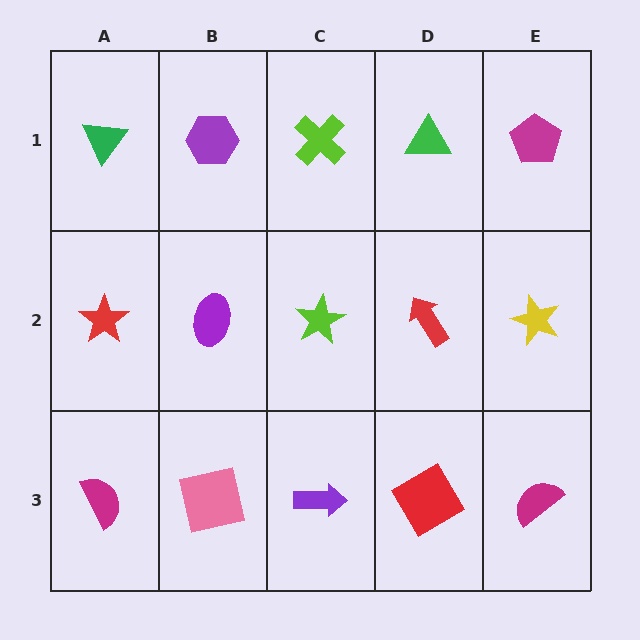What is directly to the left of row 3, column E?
A red square.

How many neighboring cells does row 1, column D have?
3.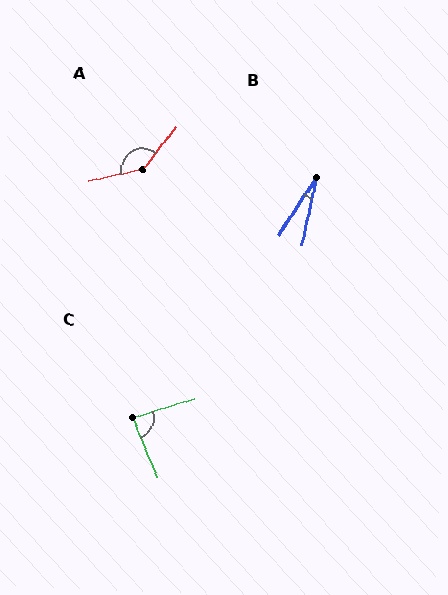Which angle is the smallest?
B, at approximately 21 degrees.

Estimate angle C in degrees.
Approximately 84 degrees.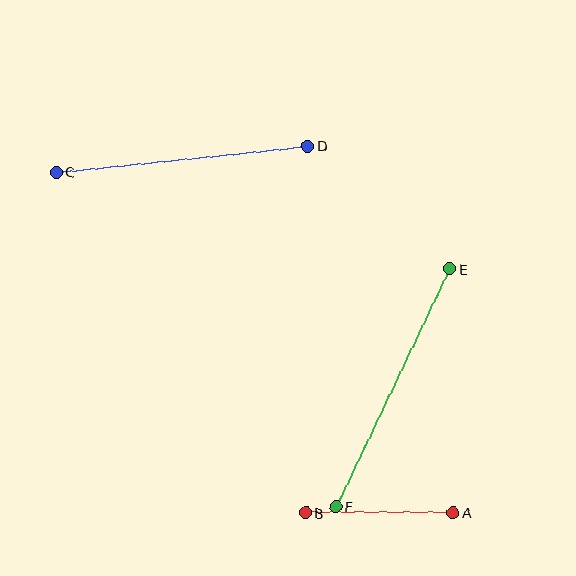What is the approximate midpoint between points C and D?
The midpoint is at approximately (182, 159) pixels.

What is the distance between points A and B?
The distance is approximately 148 pixels.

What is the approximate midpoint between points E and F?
The midpoint is at approximately (393, 388) pixels.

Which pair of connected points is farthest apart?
Points E and F are farthest apart.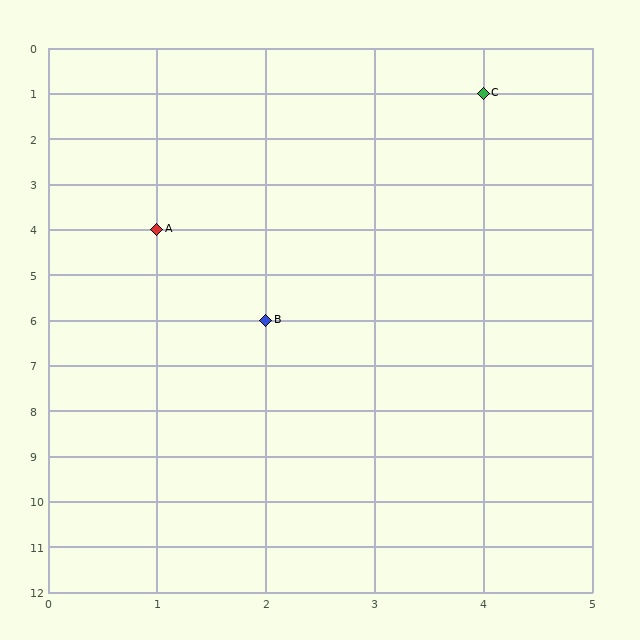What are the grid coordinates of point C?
Point C is at grid coordinates (4, 1).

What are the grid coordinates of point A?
Point A is at grid coordinates (1, 4).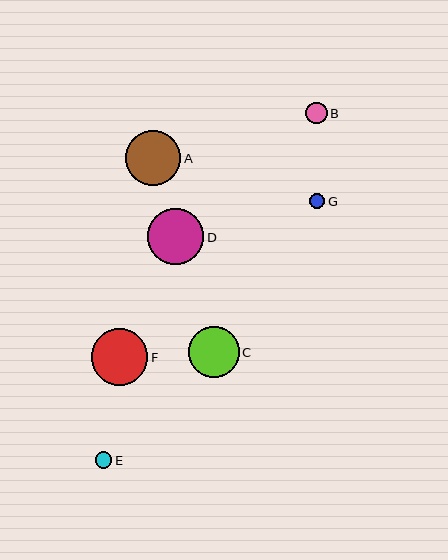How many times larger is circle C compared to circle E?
Circle C is approximately 3.1 times the size of circle E.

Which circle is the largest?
Circle F is the largest with a size of approximately 56 pixels.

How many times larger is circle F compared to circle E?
Circle F is approximately 3.4 times the size of circle E.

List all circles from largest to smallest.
From largest to smallest: F, D, A, C, B, E, G.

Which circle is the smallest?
Circle G is the smallest with a size of approximately 16 pixels.